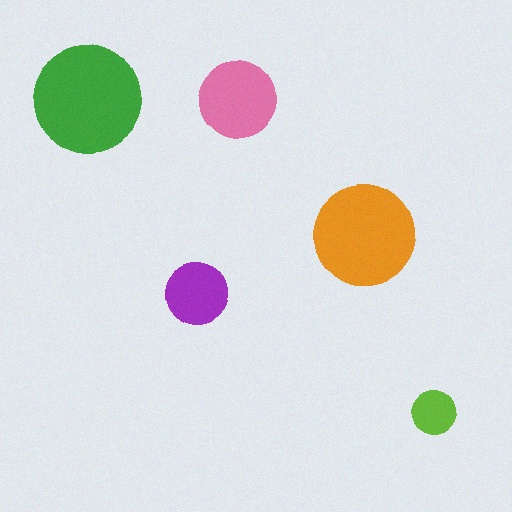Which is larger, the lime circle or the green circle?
The green one.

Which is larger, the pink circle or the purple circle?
The pink one.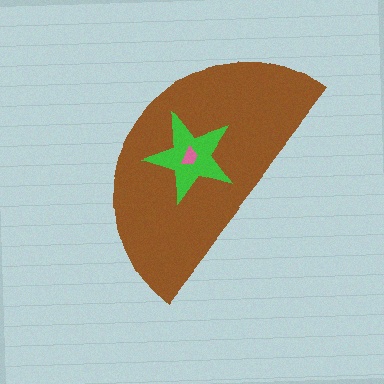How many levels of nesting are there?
3.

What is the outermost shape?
The brown semicircle.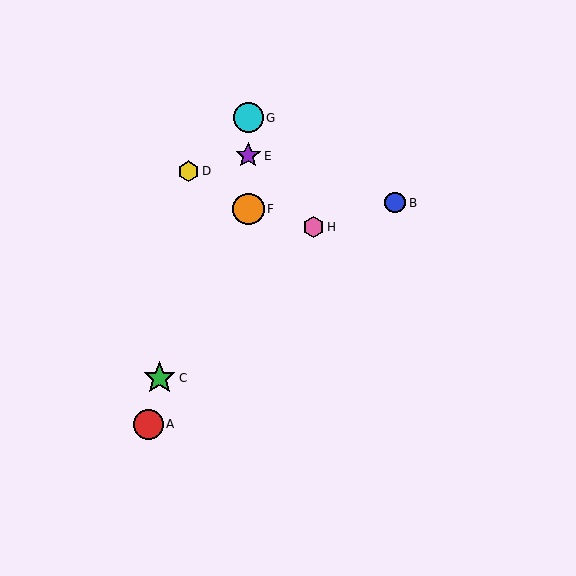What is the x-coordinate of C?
Object C is at x≈160.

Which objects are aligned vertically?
Objects E, F, G are aligned vertically.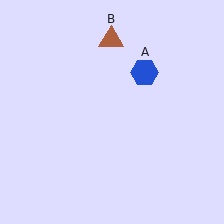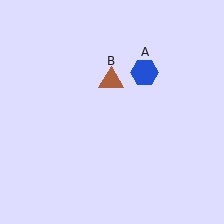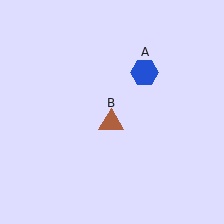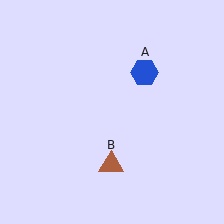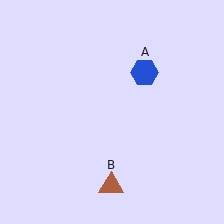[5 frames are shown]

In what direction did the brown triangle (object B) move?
The brown triangle (object B) moved down.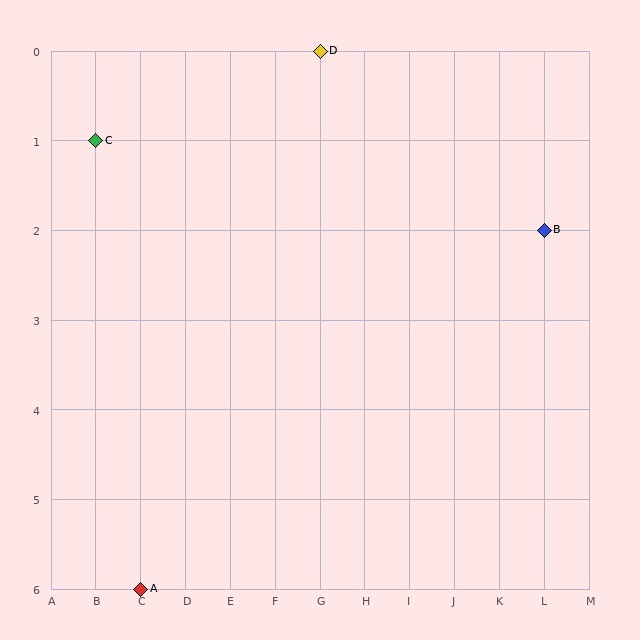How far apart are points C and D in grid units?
Points C and D are 5 columns and 1 row apart (about 5.1 grid units diagonally).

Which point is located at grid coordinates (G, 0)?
Point D is at (G, 0).